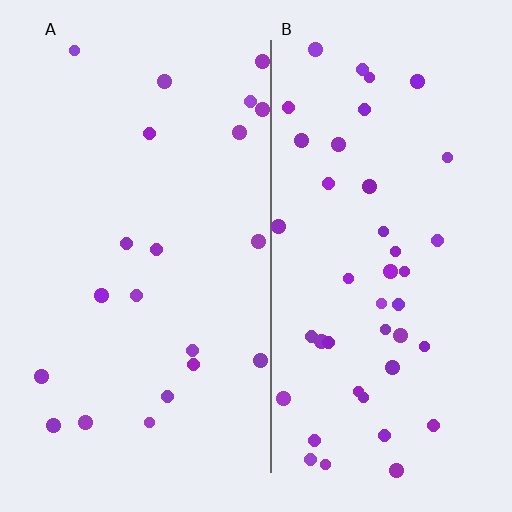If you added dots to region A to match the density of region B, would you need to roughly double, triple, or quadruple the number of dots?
Approximately double.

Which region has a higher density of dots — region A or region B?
B (the right).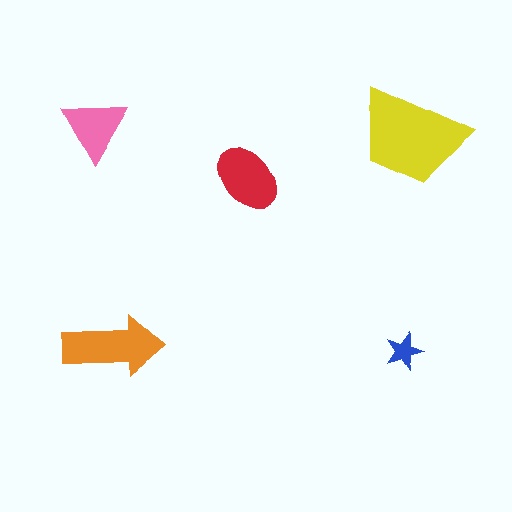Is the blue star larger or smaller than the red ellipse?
Smaller.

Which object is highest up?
The pink triangle is topmost.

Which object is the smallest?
The blue star.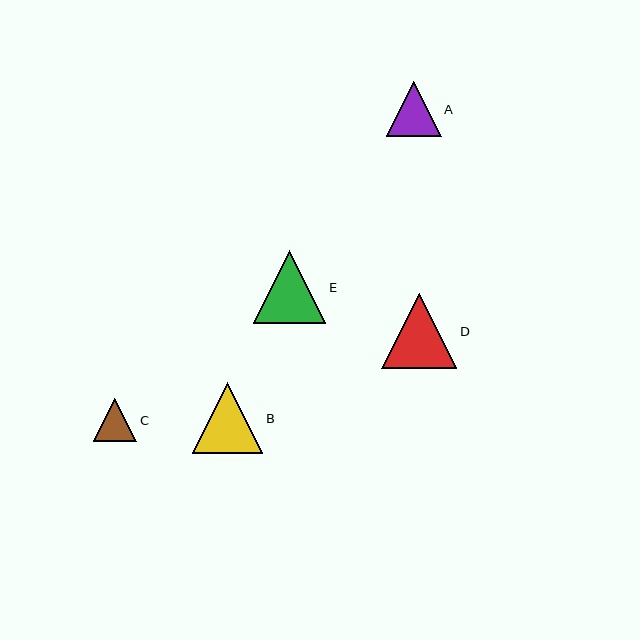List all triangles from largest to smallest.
From largest to smallest: D, E, B, A, C.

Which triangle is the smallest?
Triangle C is the smallest with a size of approximately 44 pixels.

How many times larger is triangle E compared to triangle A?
Triangle E is approximately 1.3 times the size of triangle A.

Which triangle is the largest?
Triangle D is the largest with a size of approximately 75 pixels.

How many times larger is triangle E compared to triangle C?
Triangle E is approximately 1.7 times the size of triangle C.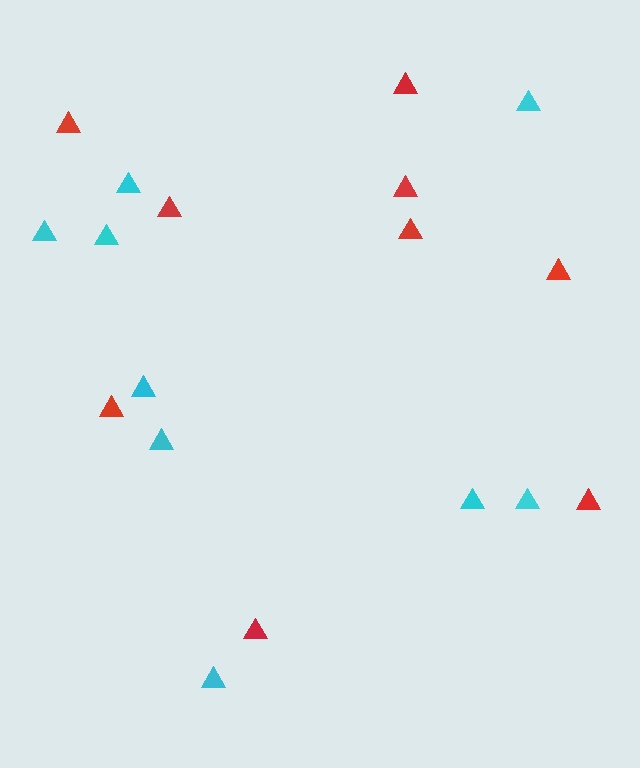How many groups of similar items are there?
There are 2 groups: one group of red triangles (9) and one group of cyan triangles (9).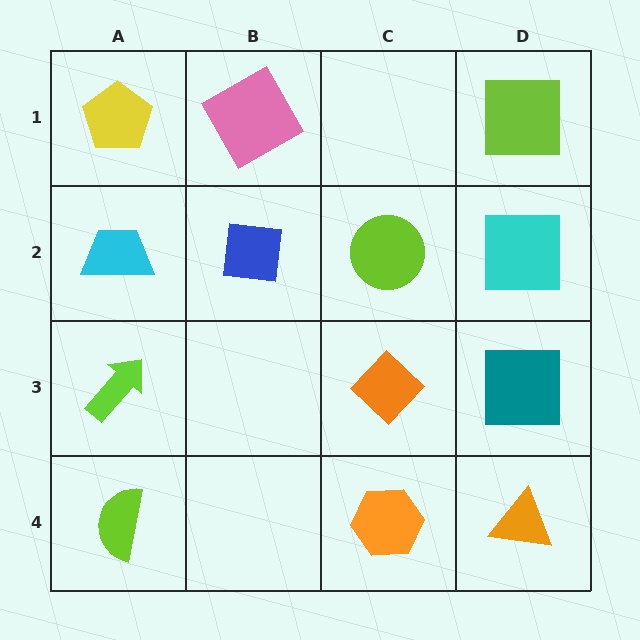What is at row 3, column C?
An orange diamond.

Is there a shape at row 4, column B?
No, that cell is empty.